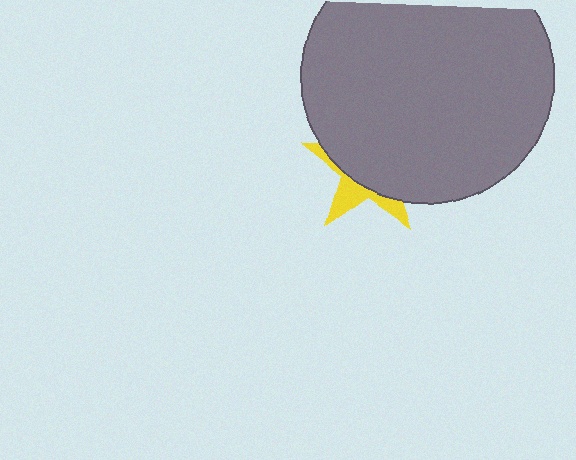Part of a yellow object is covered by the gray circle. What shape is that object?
It is a star.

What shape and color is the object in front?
The object in front is a gray circle.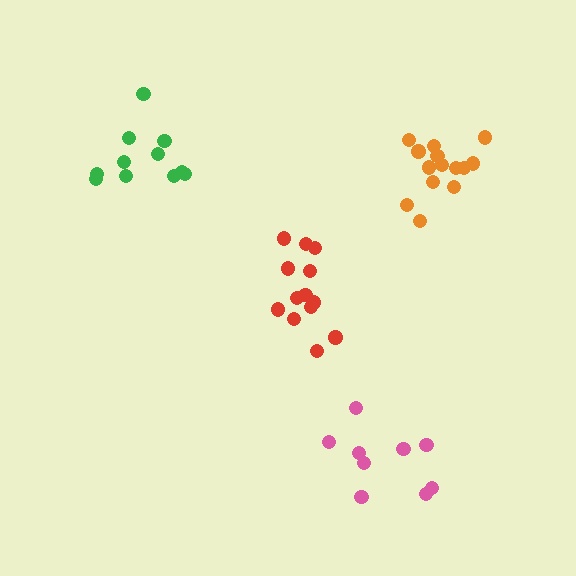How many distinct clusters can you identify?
There are 4 distinct clusters.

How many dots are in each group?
Group 1: 14 dots, Group 2: 11 dots, Group 3: 14 dots, Group 4: 9 dots (48 total).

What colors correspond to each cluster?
The clusters are colored: orange, green, red, pink.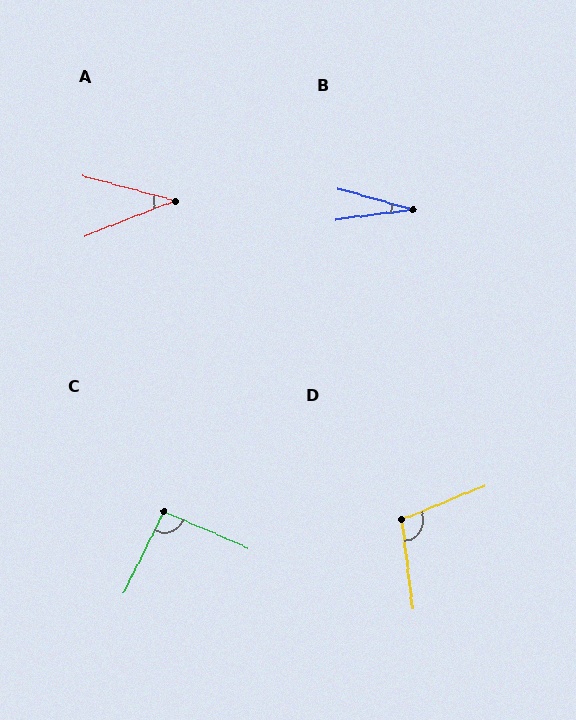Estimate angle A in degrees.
Approximately 37 degrees.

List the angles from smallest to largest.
B (23°), A (37°), C (93°), D (105°).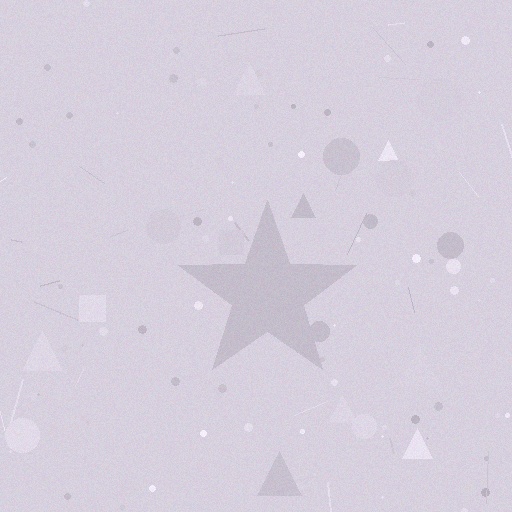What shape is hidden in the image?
A star is hidden in the image.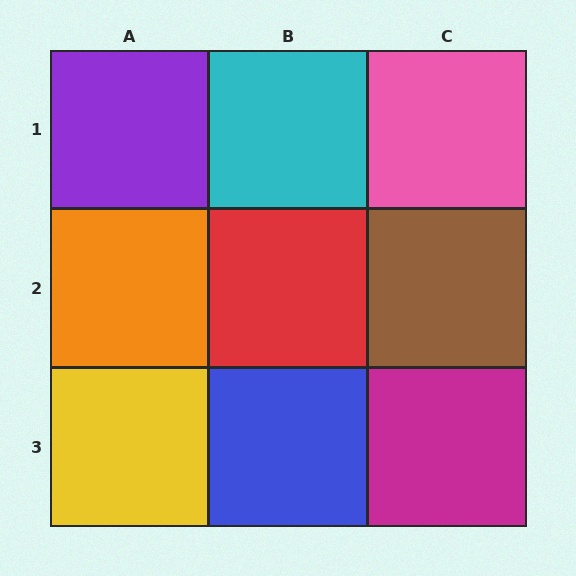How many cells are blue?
1 cell is blue.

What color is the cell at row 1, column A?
Purple.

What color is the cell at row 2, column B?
Red.